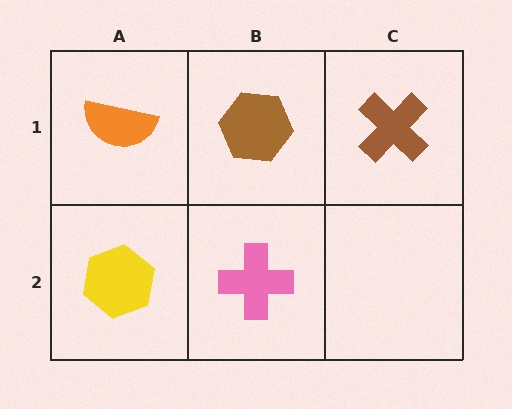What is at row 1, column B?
A brown hexagon.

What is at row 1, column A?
An orange semicircle.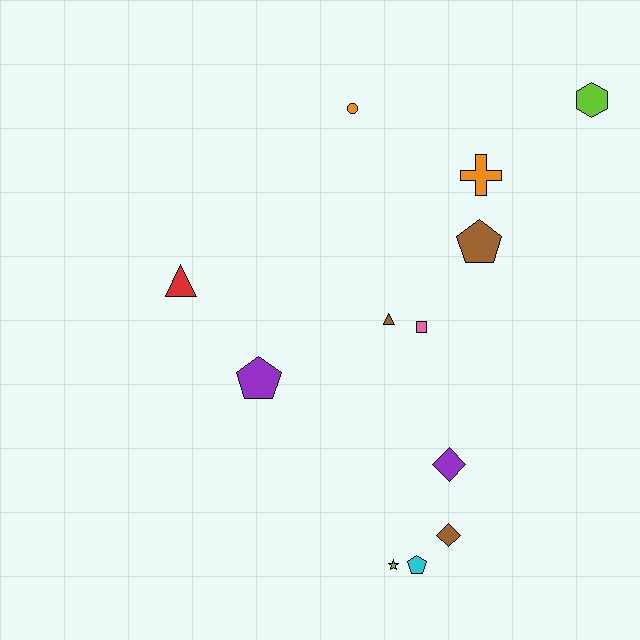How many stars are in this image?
There is 1 star.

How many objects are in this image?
There are 12 objects.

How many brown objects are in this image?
There are 3 brown objects.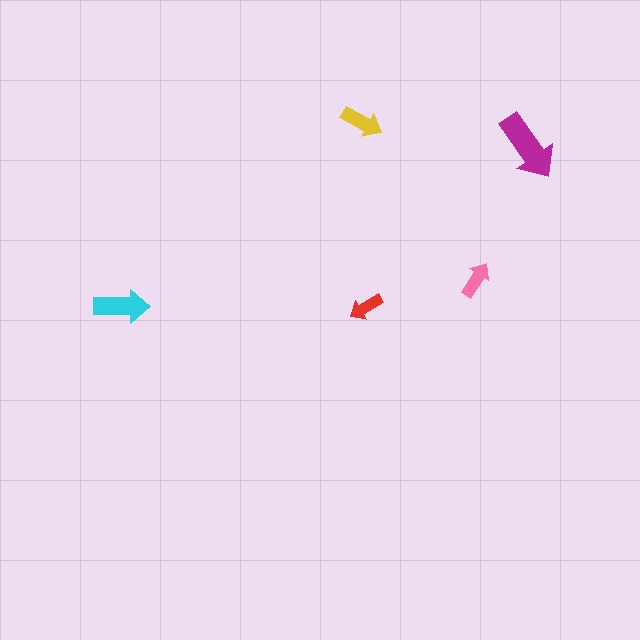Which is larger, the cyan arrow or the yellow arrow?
The cyan one.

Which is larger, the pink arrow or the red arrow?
The pink one.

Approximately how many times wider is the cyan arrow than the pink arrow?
About 1.5 times wider.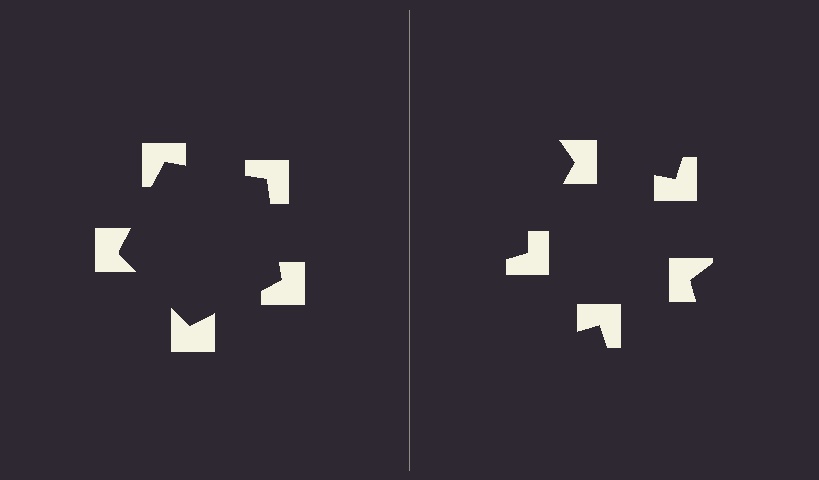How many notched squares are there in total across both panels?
10 — 5 on each side.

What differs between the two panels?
The notched squares are positioned identically on both sides; only the wedge orientations differ. On the left they align to a pentagon; on the right they are misaligned.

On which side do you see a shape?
An illusory pentagon appears on the left side. On the right side the wedge cuts are rotated, so no coherent shape forms.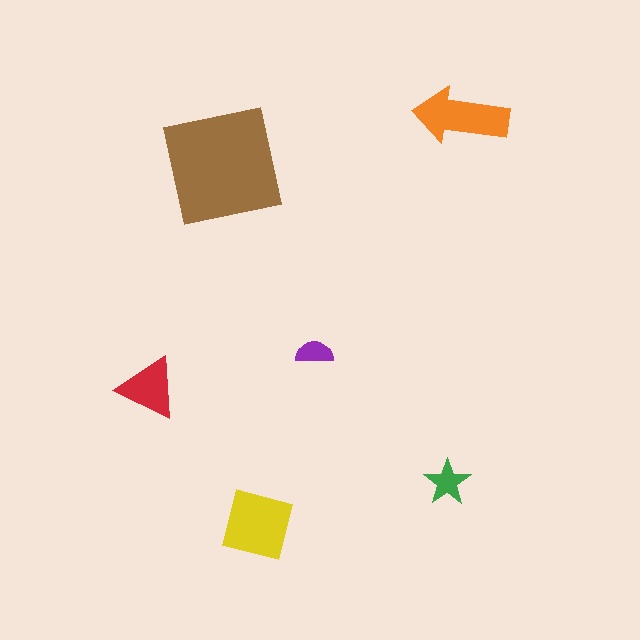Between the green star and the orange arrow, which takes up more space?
The orange arrow.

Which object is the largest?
The brown square.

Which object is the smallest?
The purple semicircle.